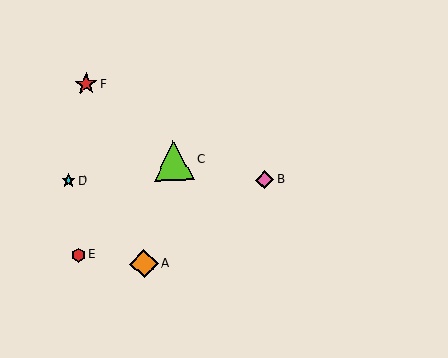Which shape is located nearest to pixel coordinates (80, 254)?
The red hexagon (labeled E) at (78, 255) is nearest to that location.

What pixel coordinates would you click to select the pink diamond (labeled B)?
Click at (265, 180) to select the pink diamond B.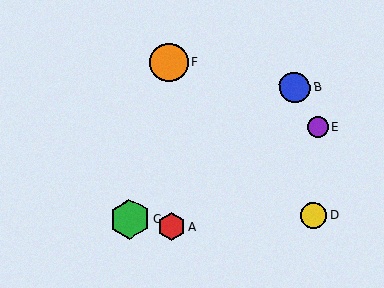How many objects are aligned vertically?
2 objects (A, F) are aligned vertically.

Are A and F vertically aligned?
Yes, both are at x≈171.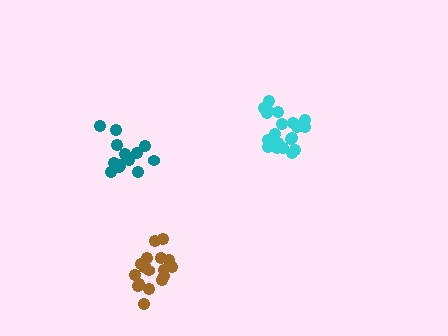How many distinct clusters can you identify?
There are 3 distinct clusters.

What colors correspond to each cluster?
The clusters are colored: teal, cyan, brown.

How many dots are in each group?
Group 1: 15 dots, Group 2: 21 dots, Group 3: 19 dots (55 total).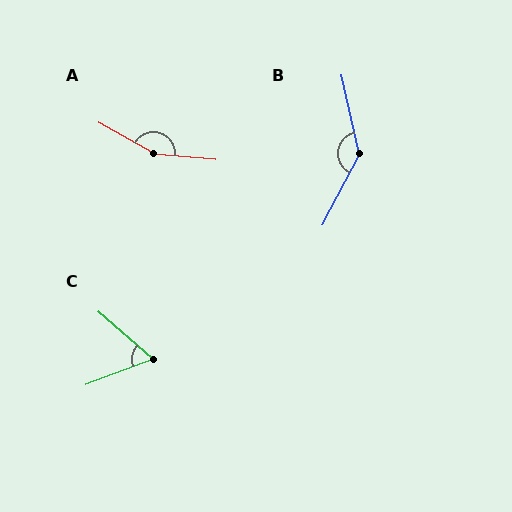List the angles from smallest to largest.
C (61°), B (140°), A (157°).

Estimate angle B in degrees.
Approximately 140 degrees.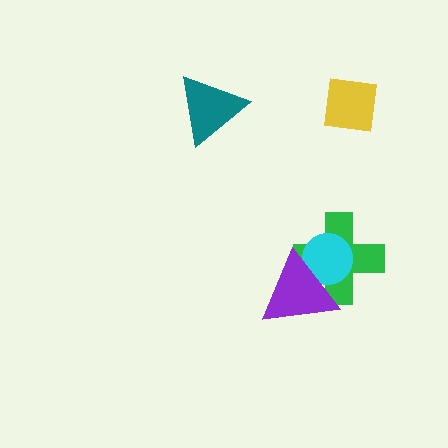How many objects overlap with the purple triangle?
2 objects overlap with the purple triangle.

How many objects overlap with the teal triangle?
0 objects overlap with the teal triangle.